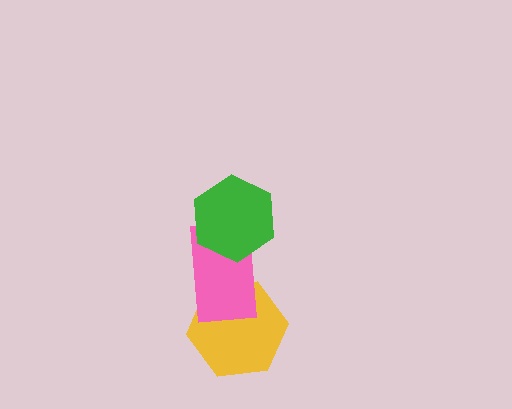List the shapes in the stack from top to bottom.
From top to bottom: the green hexagon, the pink rectangle, the yellow hexagon.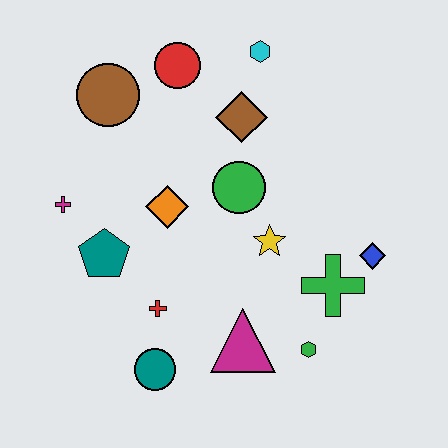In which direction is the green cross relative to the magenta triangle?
The green cross is to the right of the magenta triangle.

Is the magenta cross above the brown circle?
No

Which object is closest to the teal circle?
The red cross is closest to the teal circle.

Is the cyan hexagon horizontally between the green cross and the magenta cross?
Yes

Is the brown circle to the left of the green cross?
Yes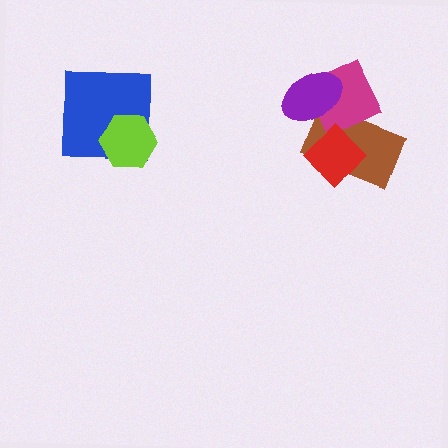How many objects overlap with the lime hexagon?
1 object overlaps with the lime hexagon.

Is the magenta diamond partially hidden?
Yes, it is partially covered by another shape.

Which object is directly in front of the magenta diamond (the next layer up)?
The purple ellipse is directly in front of the magenta diamond.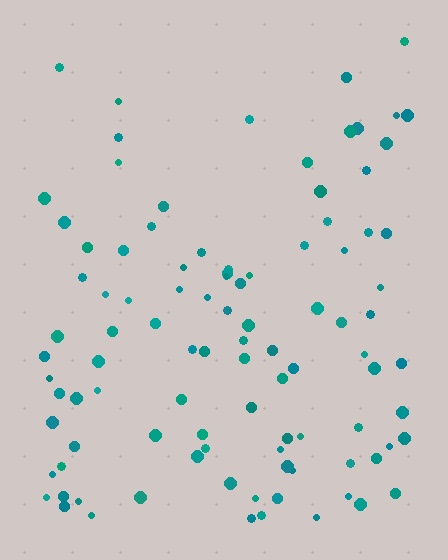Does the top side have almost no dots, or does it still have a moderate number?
Still a moderate number, just noticeably fewer than the bottom.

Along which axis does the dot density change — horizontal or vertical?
Vertical.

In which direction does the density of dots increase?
From top to bottom, with the bottom side densest.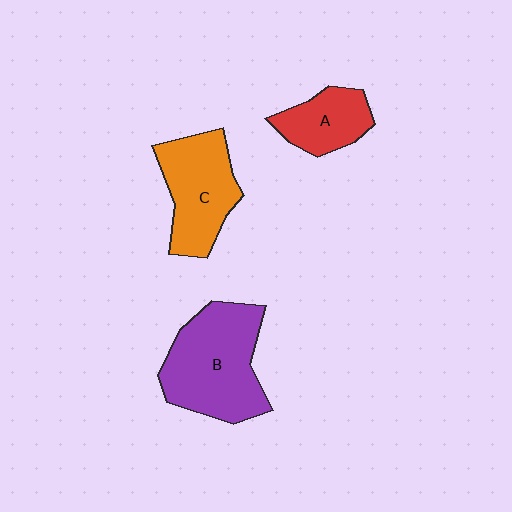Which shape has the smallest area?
Shape A (red).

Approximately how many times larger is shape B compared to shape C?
Approximately 1.3 times.